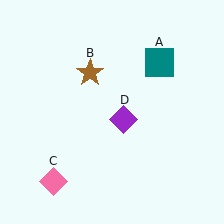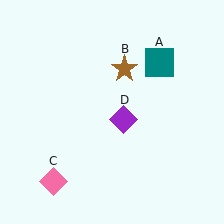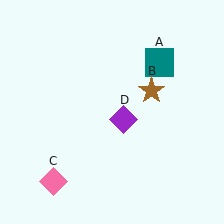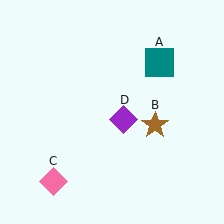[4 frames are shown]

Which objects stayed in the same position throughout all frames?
Teal square (object A) and pink diamond (object C) and purple diamond (object D) remained stationary.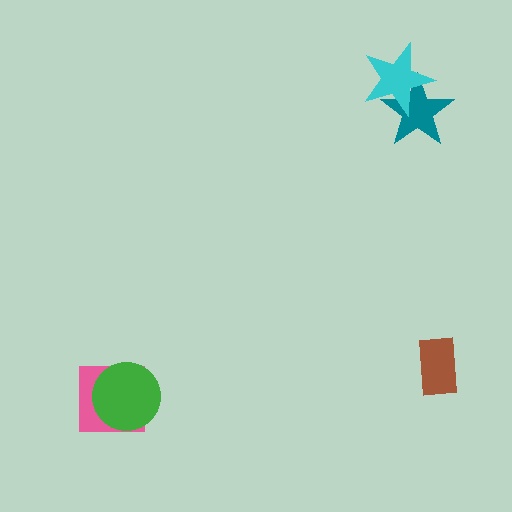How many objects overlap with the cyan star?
1 object overlaps with the cyan star.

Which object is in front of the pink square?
The green circle is in front of the pink square.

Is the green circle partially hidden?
No, no other shape covers it.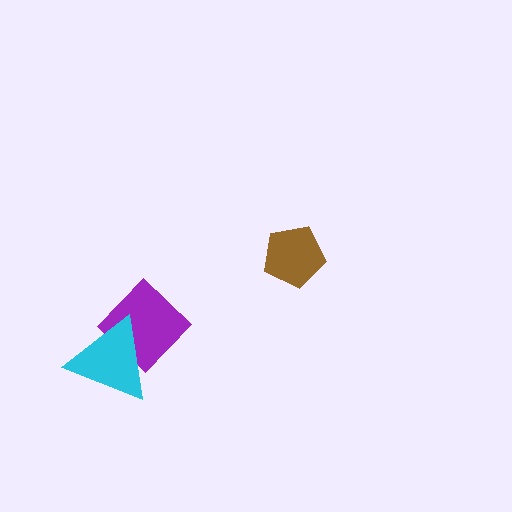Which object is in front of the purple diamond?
The cyan triangle is in front of the purple diamond.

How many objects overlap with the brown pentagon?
0 objects overlap with the brown pentagon.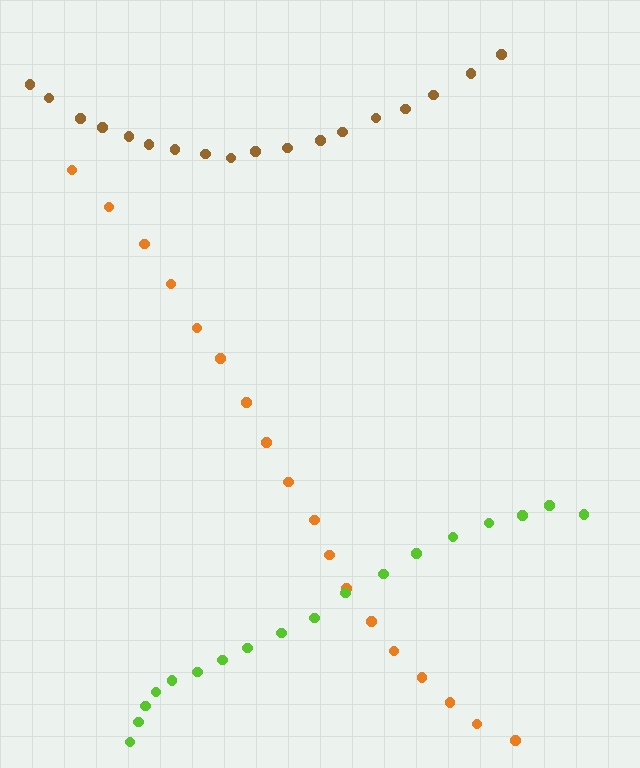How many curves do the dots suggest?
There are 3 distinct paths.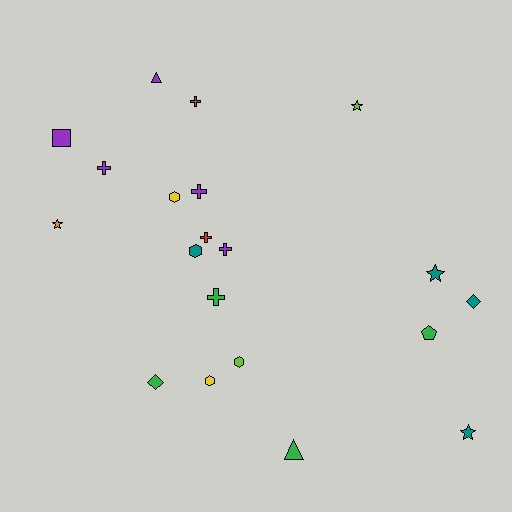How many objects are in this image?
There are 20 objects.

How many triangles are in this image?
There are 2 triangles.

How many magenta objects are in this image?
There are no magenta objects.